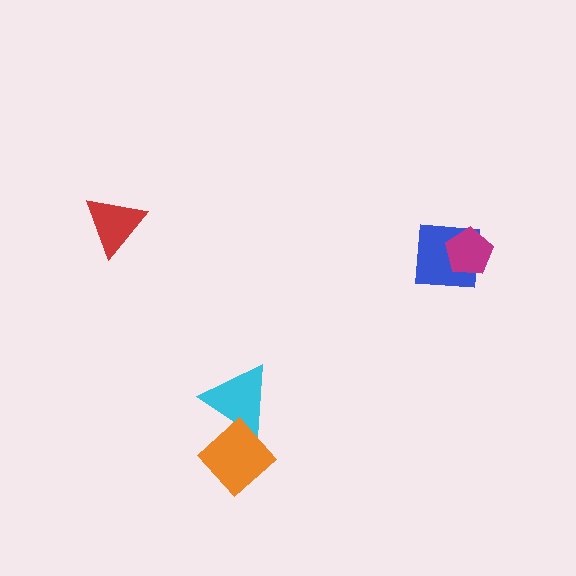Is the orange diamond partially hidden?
No, no other shape covers it.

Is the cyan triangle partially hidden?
Yes, it is partially covered by another shape.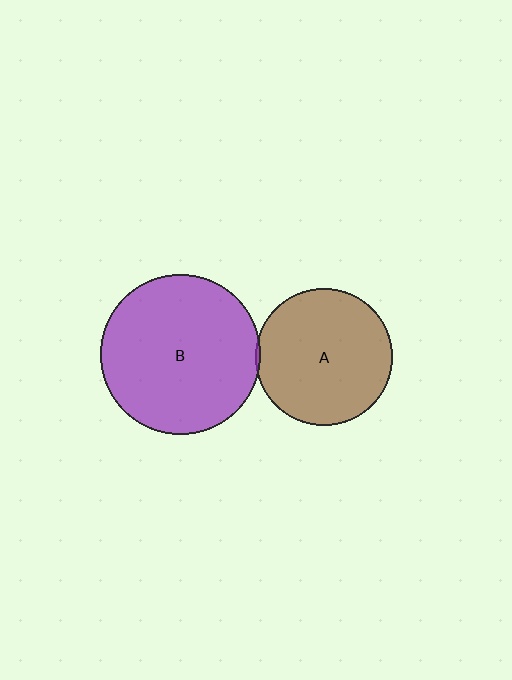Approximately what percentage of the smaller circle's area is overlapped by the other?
Approximately 5%.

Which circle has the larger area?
Circle B (purple).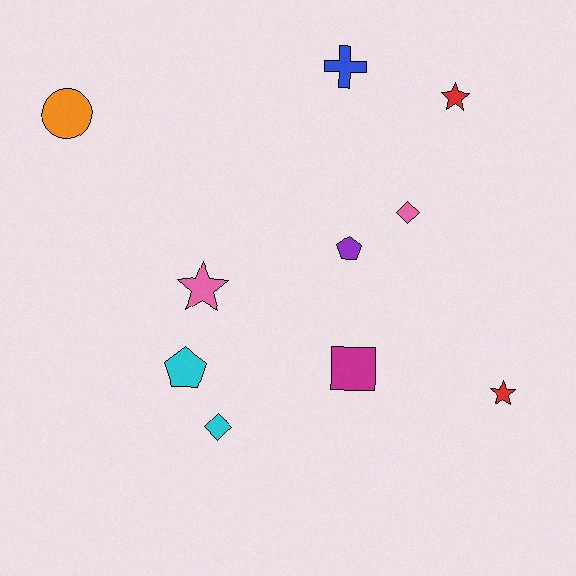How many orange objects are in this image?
There is 1 orange object.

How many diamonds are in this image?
There are 2 diamonds.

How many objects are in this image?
There are 10 objects.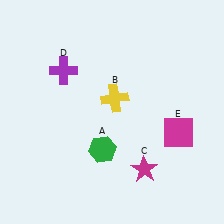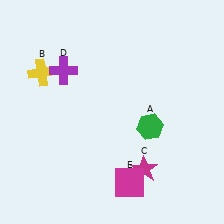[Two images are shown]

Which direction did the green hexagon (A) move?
The green hexagon (A) moved right.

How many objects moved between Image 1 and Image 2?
3 objects moved between the two images.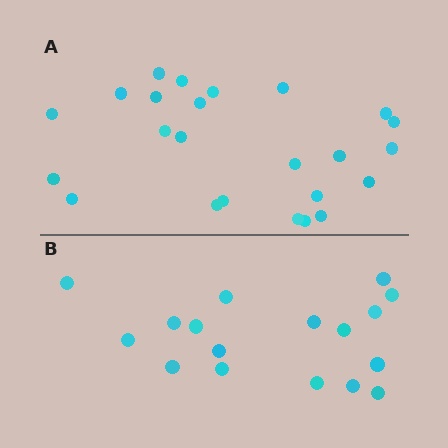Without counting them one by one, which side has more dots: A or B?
Region A (the top region) has more dots.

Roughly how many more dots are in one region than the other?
Region A has roughly 8 or so more dots than region B.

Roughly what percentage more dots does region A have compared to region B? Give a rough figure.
About 40% more.